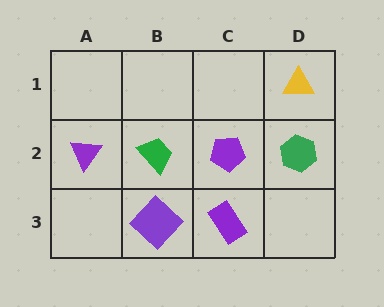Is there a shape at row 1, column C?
No, that cell is empty.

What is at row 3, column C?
A purple rectangle.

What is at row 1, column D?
A yellow triangle.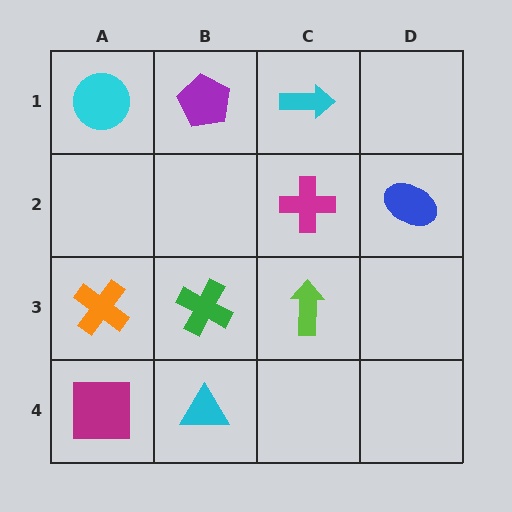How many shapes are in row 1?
3 shapes.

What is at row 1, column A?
A cyan circle.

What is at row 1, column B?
A purple pentagon.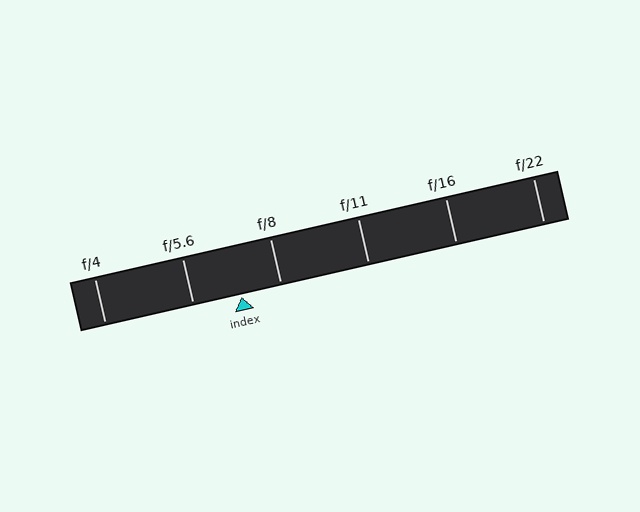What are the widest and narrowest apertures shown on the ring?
The widest aperture shown is f/4 and the narrowest is f/22.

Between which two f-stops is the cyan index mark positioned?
The index mark is between f/5.6 and f/8.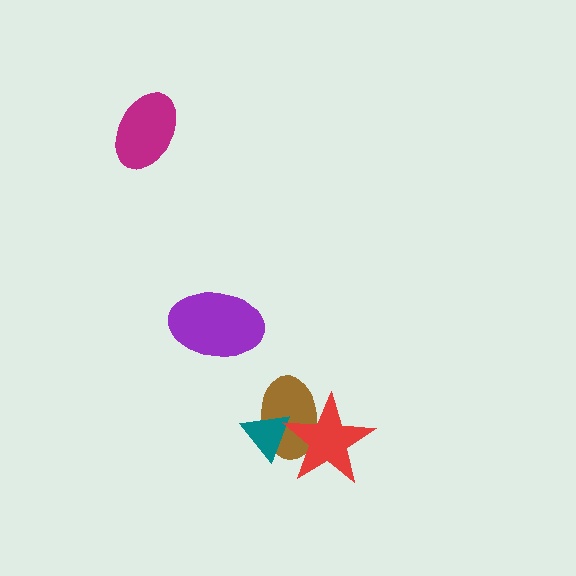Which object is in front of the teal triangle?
The red star is in front of the teal triangle.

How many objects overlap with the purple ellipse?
0 objects overlap with the purple ellipse.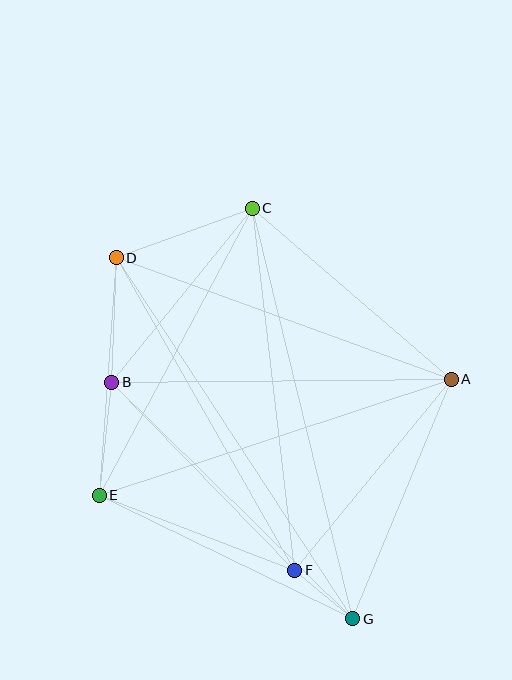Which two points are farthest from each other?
Points D and G are farthest from each other.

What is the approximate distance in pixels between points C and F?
The distance between C and F is approximately 365 pixels.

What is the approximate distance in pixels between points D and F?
The distance between D and F is approximately 360 pixels.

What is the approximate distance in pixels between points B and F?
The distance between B and F is approximately 263 pixels.